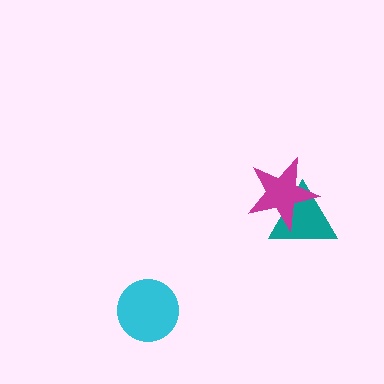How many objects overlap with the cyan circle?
0 objects overlap with the cyan circle.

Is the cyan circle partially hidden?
No, no other shape covers it.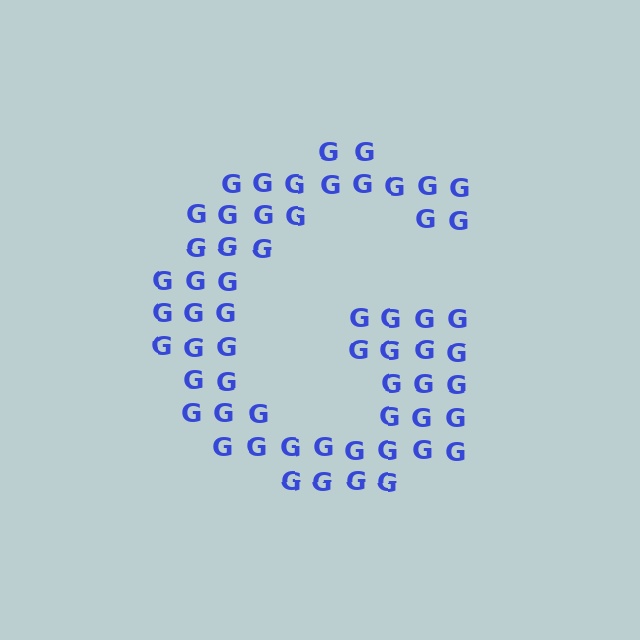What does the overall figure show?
The overall figure shows the letter G.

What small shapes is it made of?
It is made of small letter G's.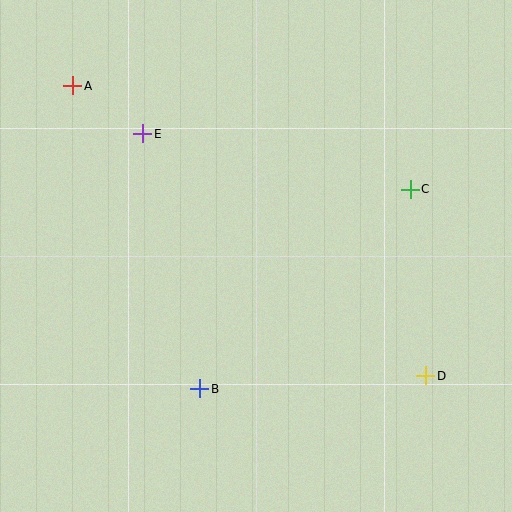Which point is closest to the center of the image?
Point B at (200, 389) is closest to the center.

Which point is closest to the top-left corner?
Point A is closest to the top-left corner.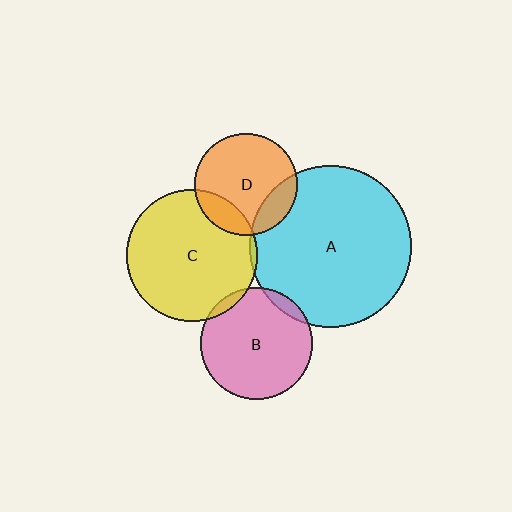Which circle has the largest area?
Circle A (cyan).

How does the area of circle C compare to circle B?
Approximately 1.4 times.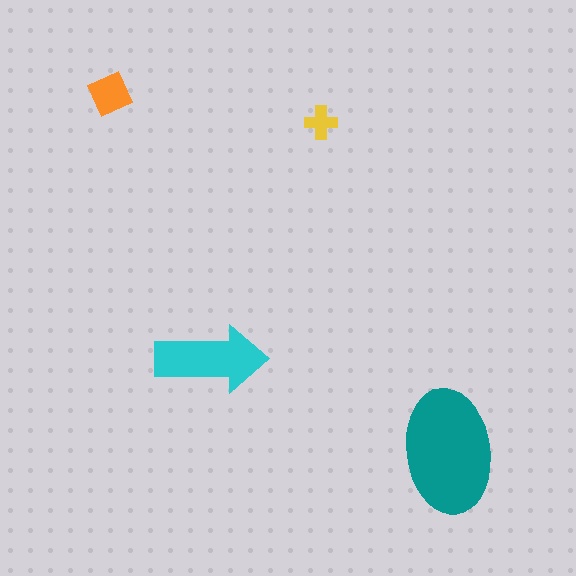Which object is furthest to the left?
The orange diamond is leftmost.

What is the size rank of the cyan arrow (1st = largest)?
2nd.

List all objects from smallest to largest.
The yellow cross, the orange diamond, the cyan arrow, the teal ellipse.